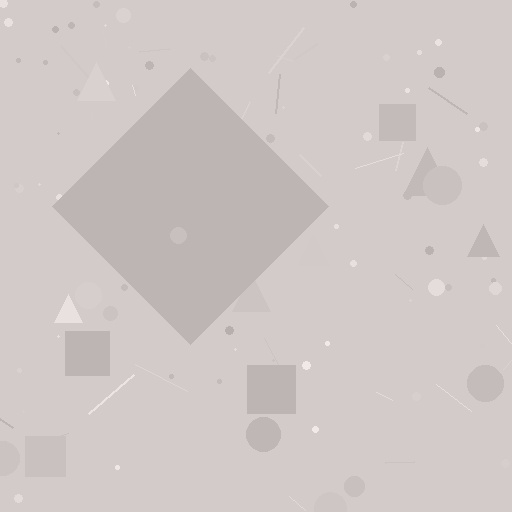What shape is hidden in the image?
A diamond is hidden in the image.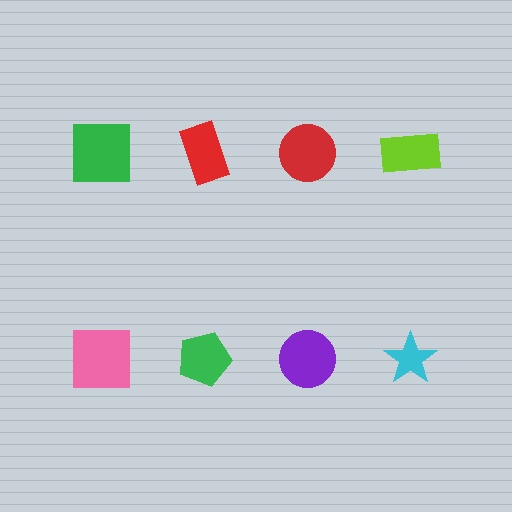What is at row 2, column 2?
A green pentagon.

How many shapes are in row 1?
4 shapes.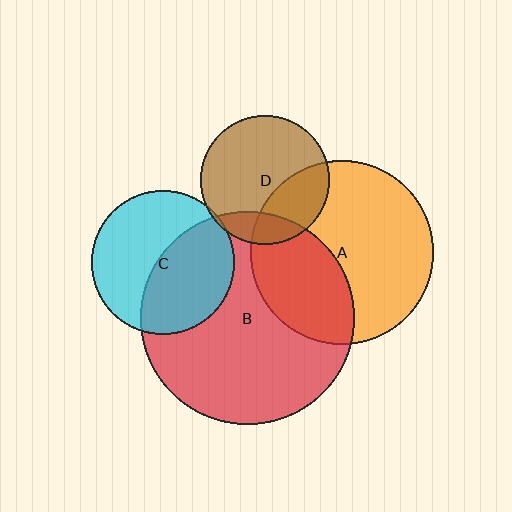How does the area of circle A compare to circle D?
Approximately 2.0 times.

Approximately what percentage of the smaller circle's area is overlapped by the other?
Approximately 15%.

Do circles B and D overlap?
Yes.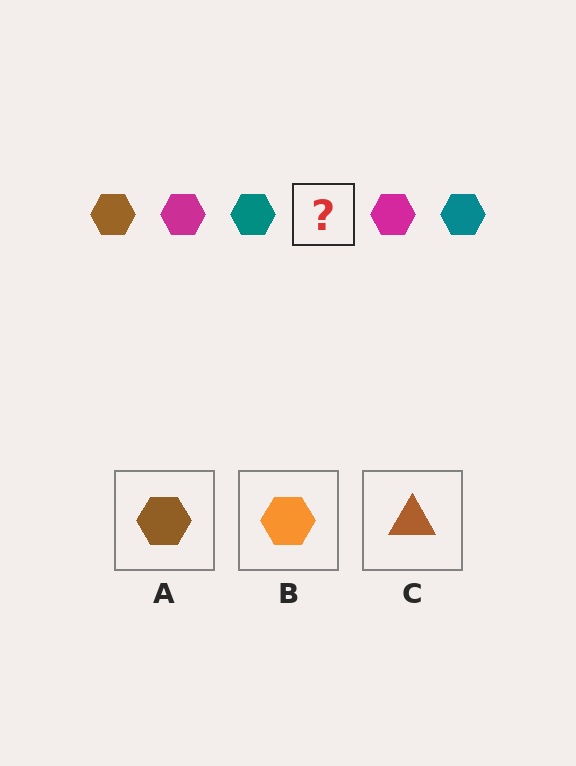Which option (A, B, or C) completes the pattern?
A.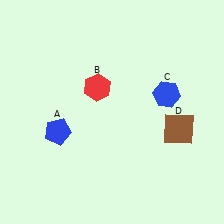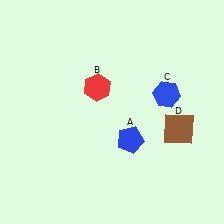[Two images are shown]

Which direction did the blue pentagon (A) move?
The blue pentagon (A) moved right.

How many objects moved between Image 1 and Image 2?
1 object moved between the two images.